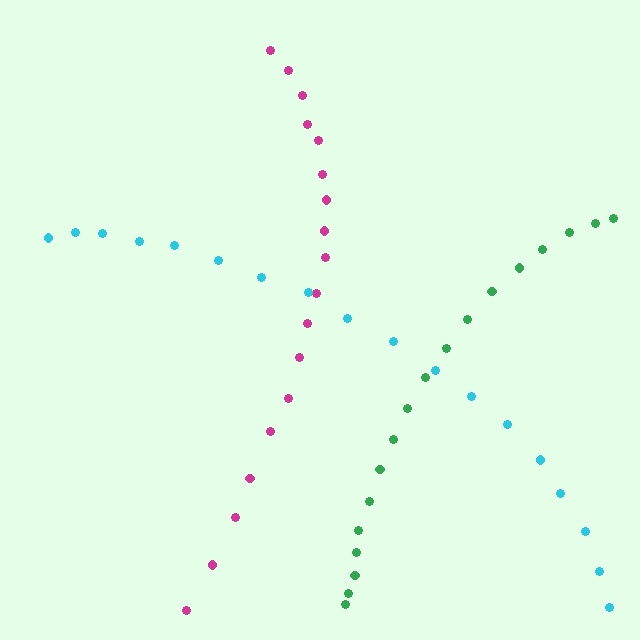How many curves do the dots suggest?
There are 3 distinct paths.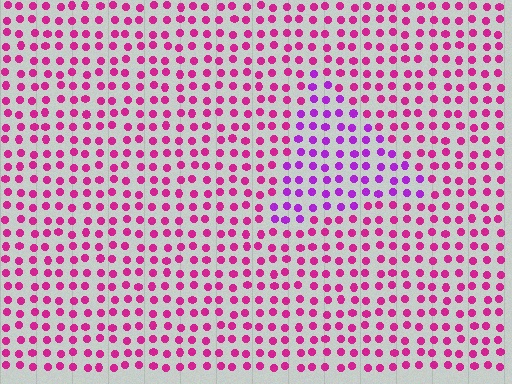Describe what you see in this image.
The image is filled with small magenta elements in a uniform arrangement. A triangle-shaped region is visible where the elements are tinted to a slightly different hue, forming a subtle color boundary.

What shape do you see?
I see a triangle.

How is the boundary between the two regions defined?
The boundary is defined purely by a slight shift in hue (about 35 degrees). Spacing, size, and orientation are identical on both sides.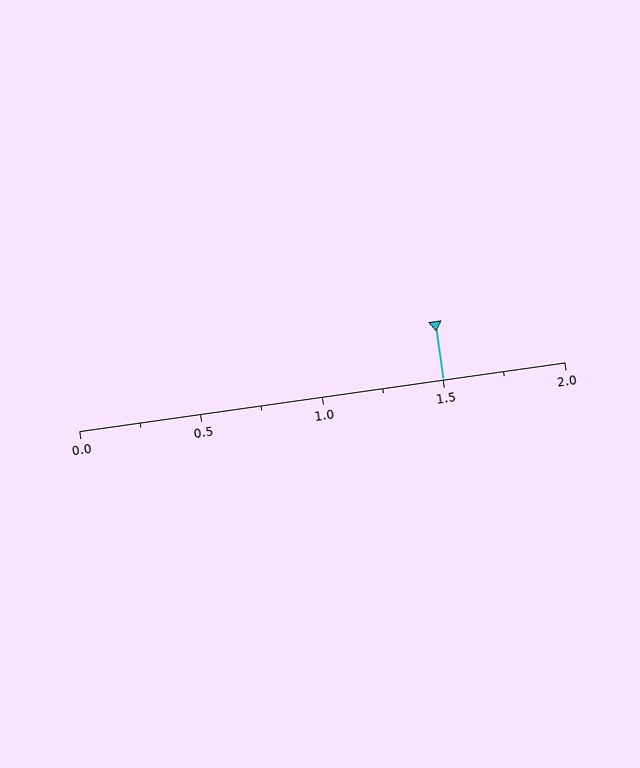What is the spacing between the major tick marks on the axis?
The major ticks are spaced 0.5 apart.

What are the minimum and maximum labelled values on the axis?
The axis runs from 0.0 to 2.0.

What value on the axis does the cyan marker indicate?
The marker indicates approximately 1.5.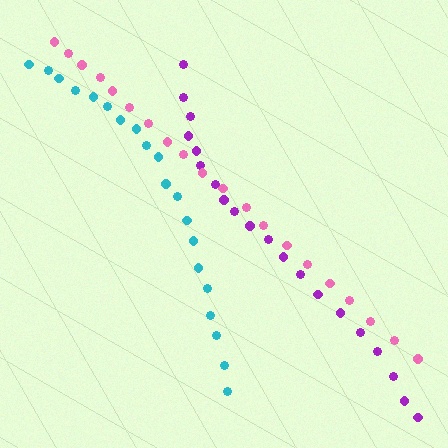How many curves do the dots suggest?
There are 3 distinct paths.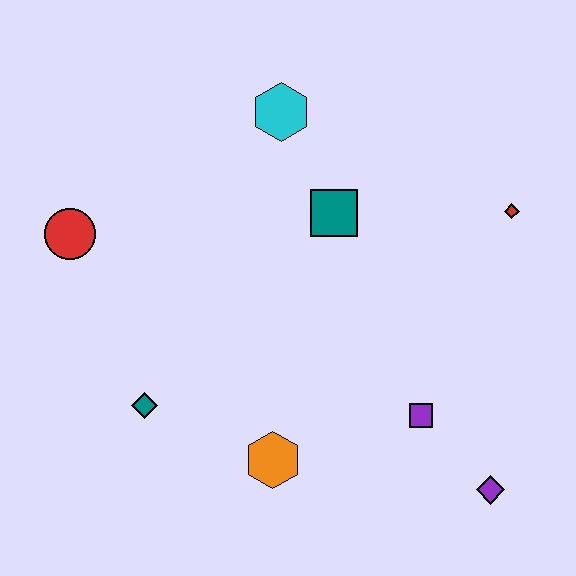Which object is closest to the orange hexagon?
The teal diamond is closest to the orange hexagon.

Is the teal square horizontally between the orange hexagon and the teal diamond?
No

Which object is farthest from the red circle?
The purple diamond is farthest from the red circle.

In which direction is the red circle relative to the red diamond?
The red circle is to the left of the red diamond.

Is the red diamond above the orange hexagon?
Yes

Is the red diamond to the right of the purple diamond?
Yes